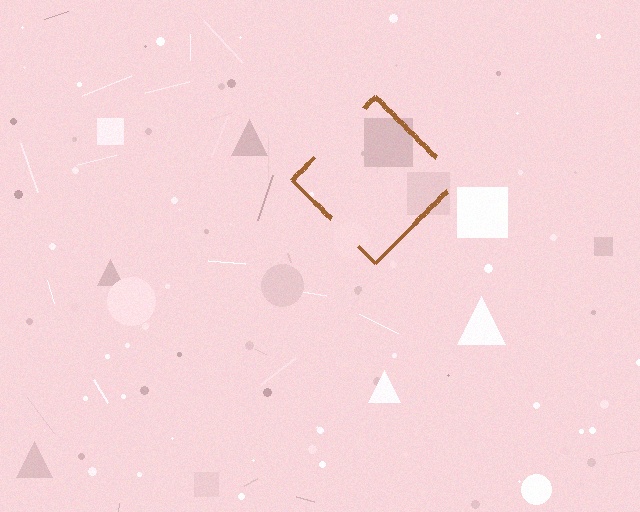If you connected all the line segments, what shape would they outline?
They would outline a diamond.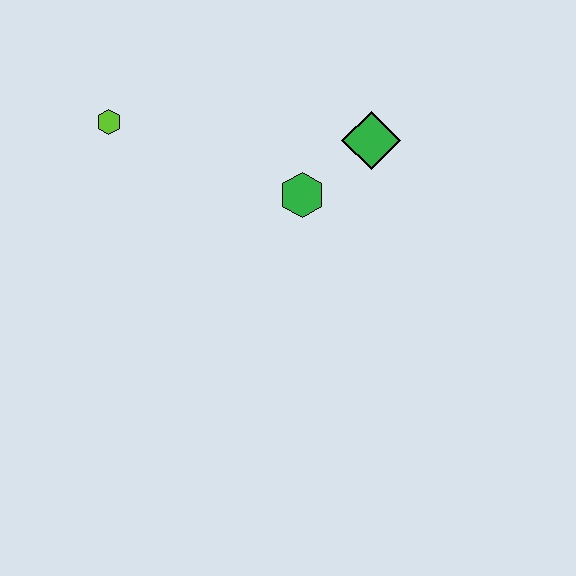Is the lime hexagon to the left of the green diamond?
Yes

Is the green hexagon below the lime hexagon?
Yes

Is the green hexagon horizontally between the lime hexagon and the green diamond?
Yes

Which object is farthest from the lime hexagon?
The green diamond is farthest from the lime hexagon.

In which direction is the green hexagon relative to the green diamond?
The green hexagon is to the left of the green diamond.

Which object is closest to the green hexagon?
The green diamond is closest to the green hexagon.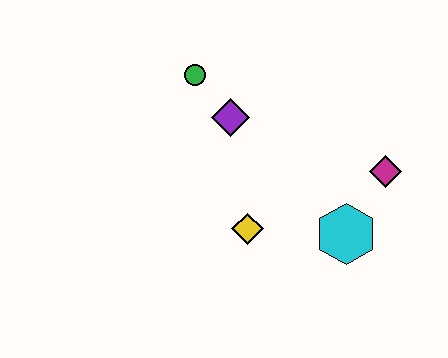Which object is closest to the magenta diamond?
The cyan hexagon is closest to the magenta diamond.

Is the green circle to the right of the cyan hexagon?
No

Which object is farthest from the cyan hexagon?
The green circle is farthest from the cyan hexagon.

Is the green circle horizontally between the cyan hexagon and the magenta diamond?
No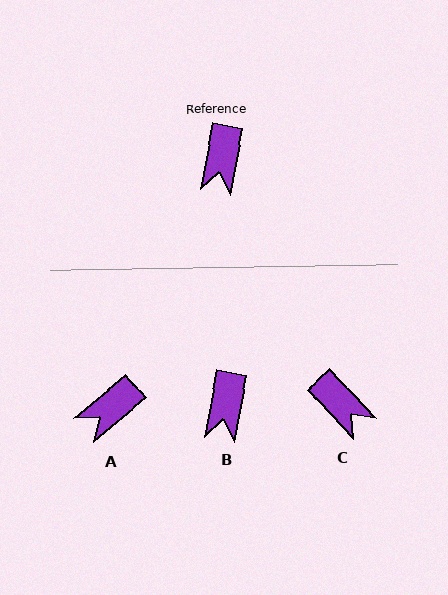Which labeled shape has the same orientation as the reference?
B.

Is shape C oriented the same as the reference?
No, it is off by about 54 degrees.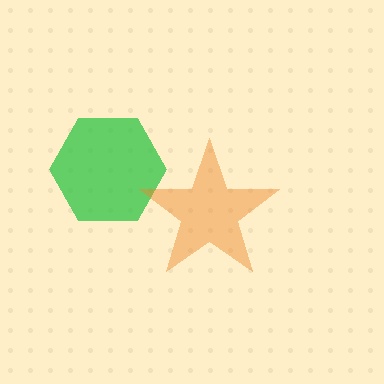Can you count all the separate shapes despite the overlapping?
Yes, there are 2 separate shapes.